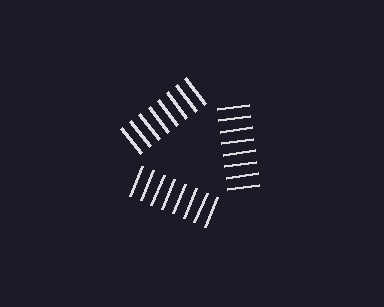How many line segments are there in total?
24 — 8 along each of the 3 edges.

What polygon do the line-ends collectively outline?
An illusory triangle — the line segments terminate on its edges but no continuous stroke is drawn.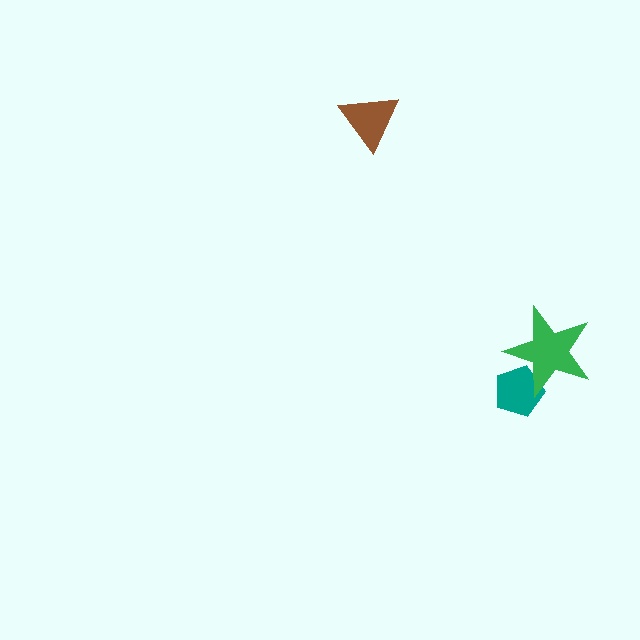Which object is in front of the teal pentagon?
The green star is in front of the teal pentagon.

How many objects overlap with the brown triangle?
0 objects overlap with the brown triangle.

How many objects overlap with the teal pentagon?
1 object overlaps with the teal pentagon.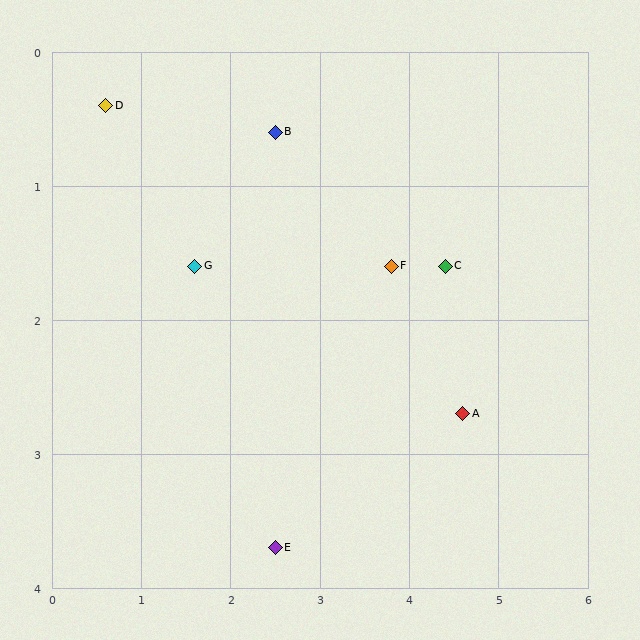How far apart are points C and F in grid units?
Points C and F are about 0.6 grid units apart.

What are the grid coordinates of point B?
Point B is at approximately (2.5, 0.6).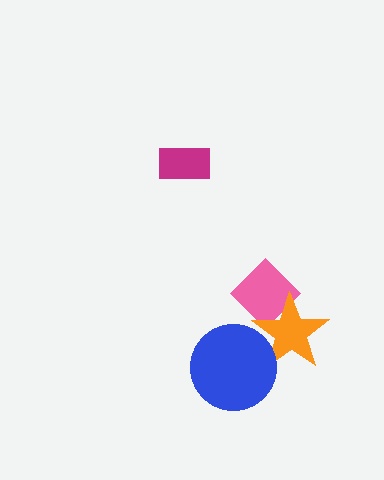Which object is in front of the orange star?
The blue circle is in front of the orange star.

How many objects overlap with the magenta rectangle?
0 objects overlap with the magenta rectangle.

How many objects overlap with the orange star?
2 objects overlap with the orange star.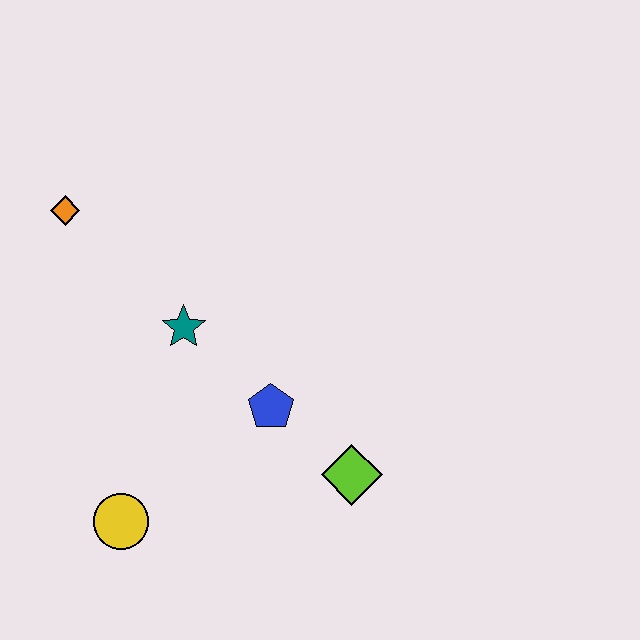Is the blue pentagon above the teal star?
No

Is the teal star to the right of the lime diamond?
No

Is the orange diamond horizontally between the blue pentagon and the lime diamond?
No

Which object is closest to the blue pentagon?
The lime diamond is closest to the blue pentagon.